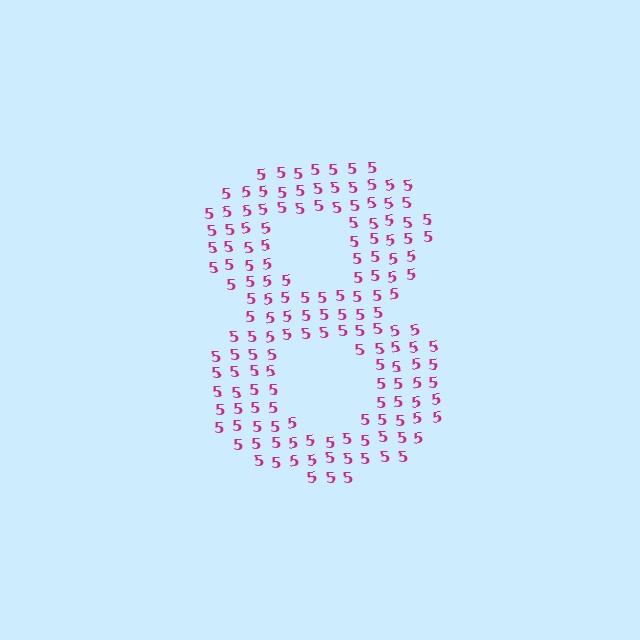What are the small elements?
The small elements are digit 5's.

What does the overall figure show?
The overall figure shows the digit 8.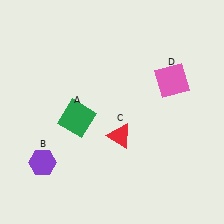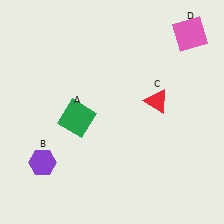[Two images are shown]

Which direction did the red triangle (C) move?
The red triangle (C) moved right.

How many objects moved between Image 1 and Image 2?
2 objects moved between the two images.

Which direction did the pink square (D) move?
The pink square (D) moved up.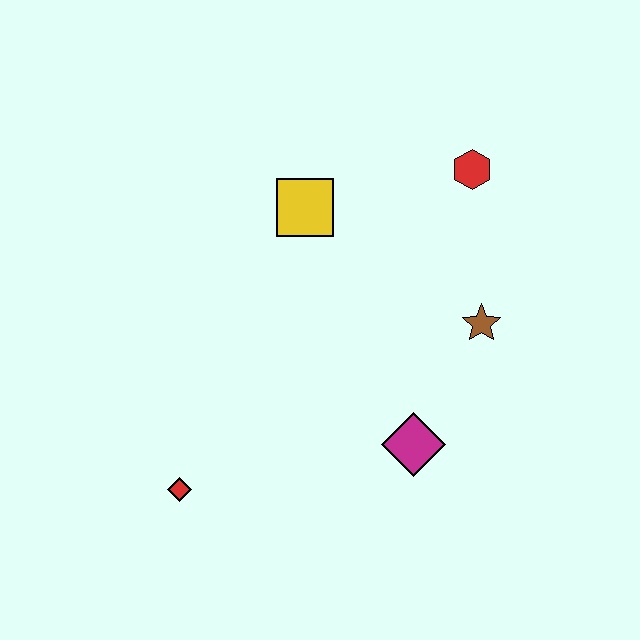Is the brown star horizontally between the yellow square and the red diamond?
No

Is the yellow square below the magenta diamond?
No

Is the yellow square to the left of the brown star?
Yes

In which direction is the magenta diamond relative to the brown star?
The magenta diamond is below the brown star.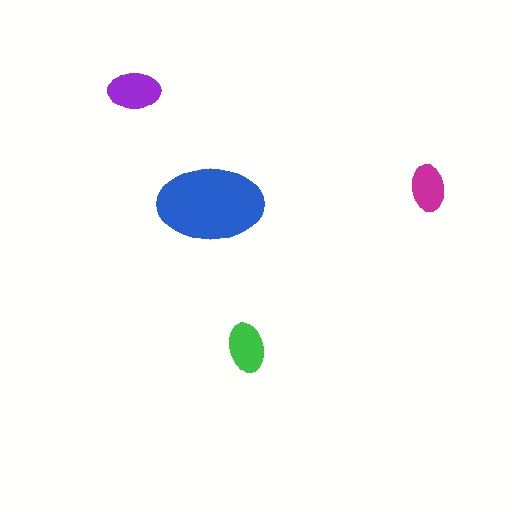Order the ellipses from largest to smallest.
the blue one, the purple one, the green one, the magenta one.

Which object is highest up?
The purple ellipse is topmost.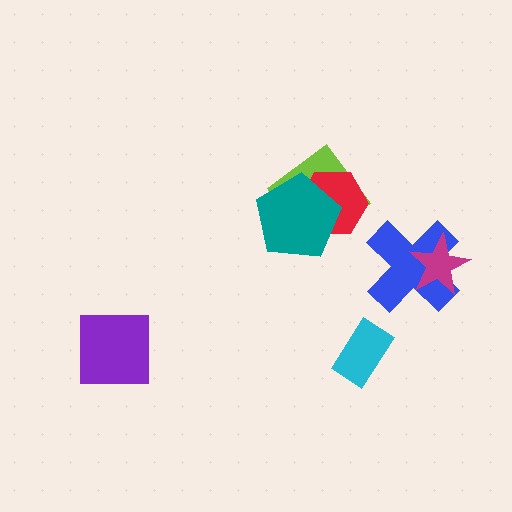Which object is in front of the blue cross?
The magenta star is in front of the blue cross.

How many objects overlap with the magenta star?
1 object overlaps with the magenta star.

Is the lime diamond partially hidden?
Yes, it is partially covered by another shape.